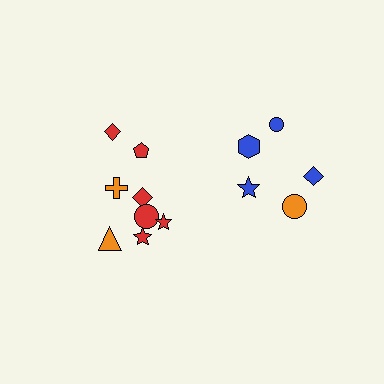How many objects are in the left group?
There are 8 objects.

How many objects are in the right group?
There are 5 objects.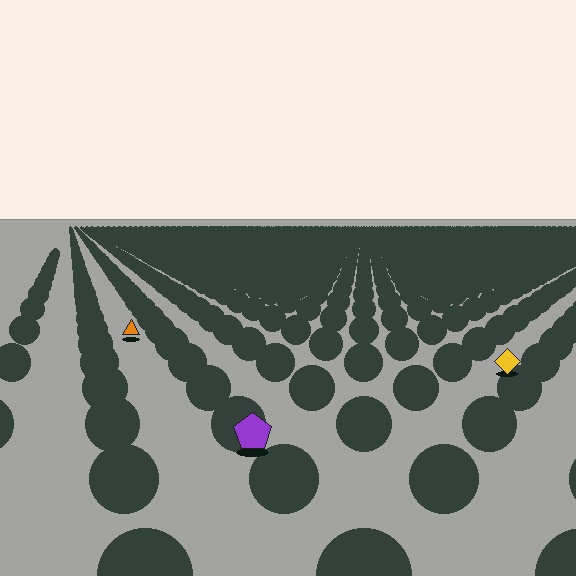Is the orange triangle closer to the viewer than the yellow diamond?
No. The yellow diamond is closer — you can tell from the texture gradient: the ground texture is coarser near it.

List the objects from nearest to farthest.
From nearest to farthest: the purple pentagon, the yellow diamond, the orange triangle.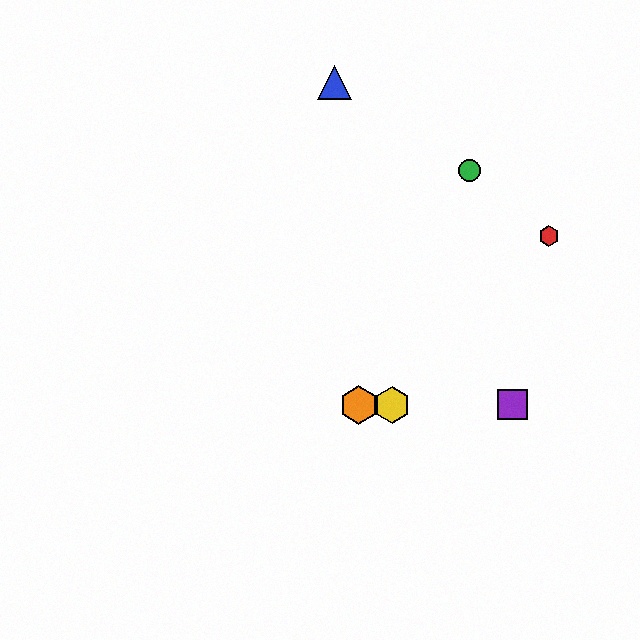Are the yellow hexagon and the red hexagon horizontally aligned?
No, the yellow hexagon is at y≈405 and the red hexagon is at y≈236.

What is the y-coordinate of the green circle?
The green circle is at y≈171.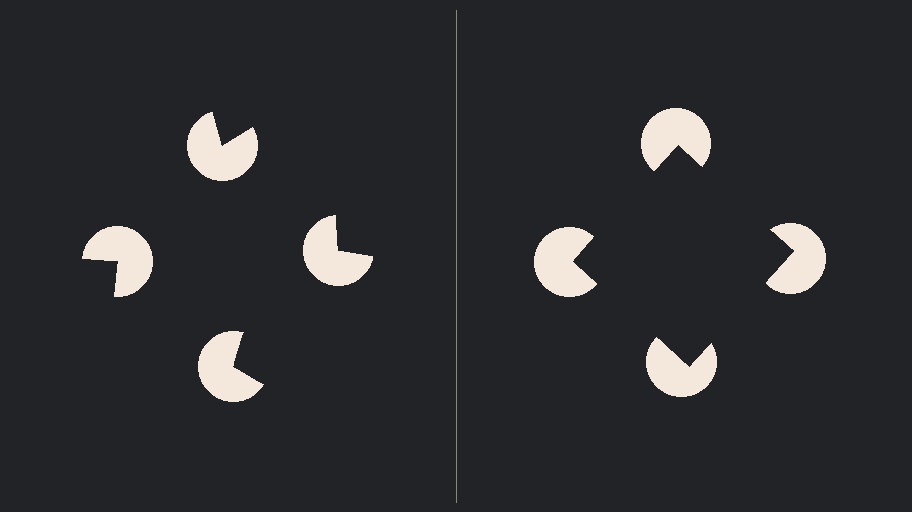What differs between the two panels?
The pac-man discs are positioned identically on both sides; only the wedge orientations differ. On the right they align to a square; on the left they are misaligned.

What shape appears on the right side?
An illusory square.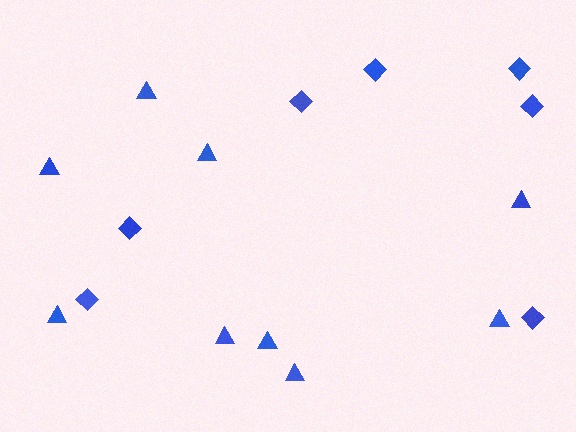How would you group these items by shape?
There are 2 groups: one group of diamonds (7) and one group of triangles (9).